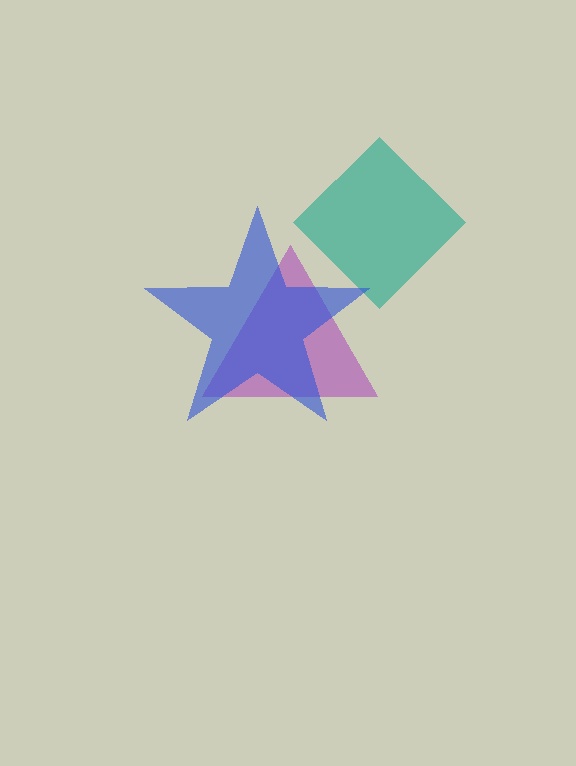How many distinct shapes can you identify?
There are 3 distinct shapes: a teal diamond, a purple triangle, a blue star.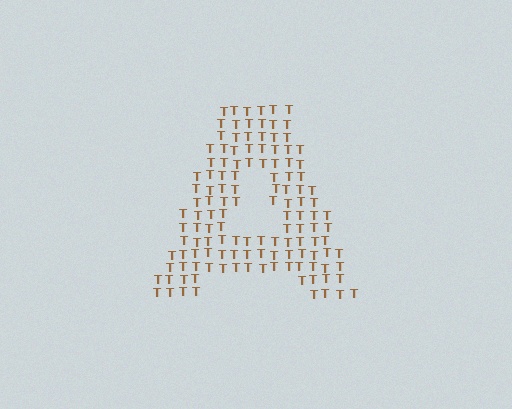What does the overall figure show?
The overall figure shows the letter A.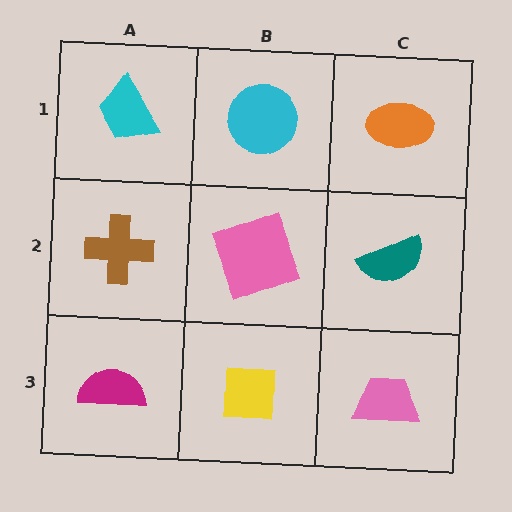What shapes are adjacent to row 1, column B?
A pink square (row 2, column B), a cyan trapezoid (row 1, column A), an orange ellipse (row 1, column C).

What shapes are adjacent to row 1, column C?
A teal semicircle (row 2, column C), a cyan circle (row 1, column B).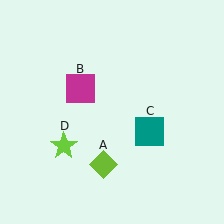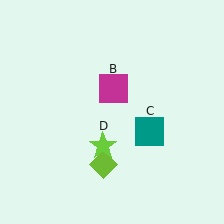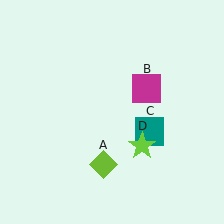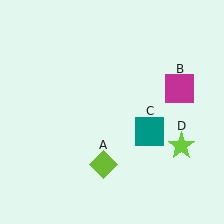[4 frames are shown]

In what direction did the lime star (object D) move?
The lime star (object D) moved right.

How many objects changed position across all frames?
2 objects changed position: magenta square (object B), lime star (object D).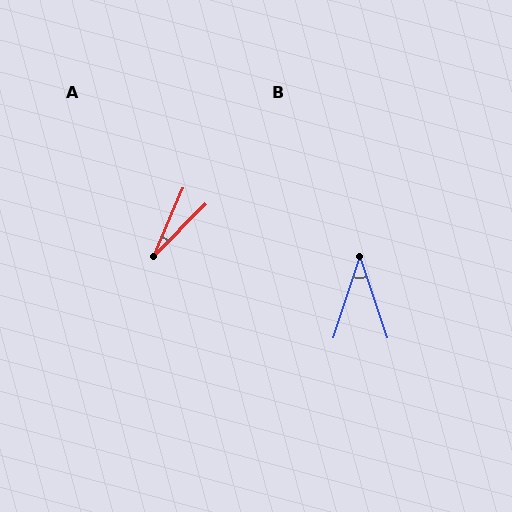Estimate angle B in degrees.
Approximately 36 degrees.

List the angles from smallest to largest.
A (22°), B (36°).